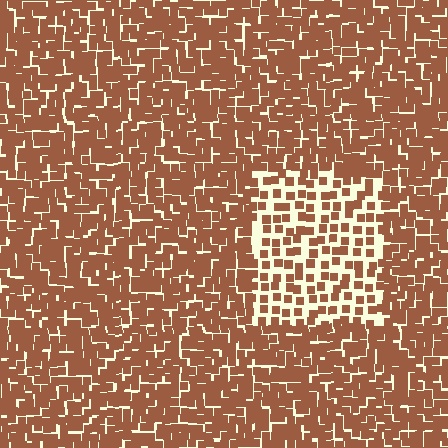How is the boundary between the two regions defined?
The boundary is defined by a change in element density (approximately 2.1x ratio). All elements are the same color, size, and shape.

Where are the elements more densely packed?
The elements are more densely packed outside the rectangle boundary.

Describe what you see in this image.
The image contains small brown elements arranged at two different densities. A rectangle-shaped region is visible where the elements are less densely packed than the surrounding area.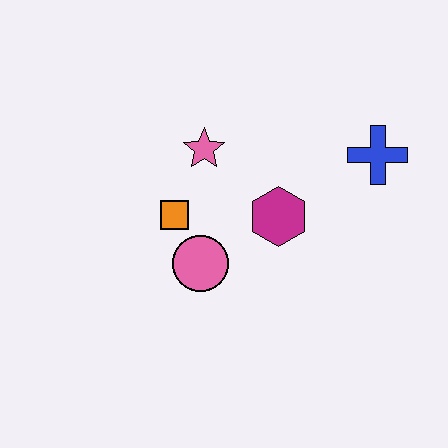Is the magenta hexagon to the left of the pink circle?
No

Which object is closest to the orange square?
The pink circle is closest to the orange square.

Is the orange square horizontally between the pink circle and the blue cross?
No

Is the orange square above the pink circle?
Yes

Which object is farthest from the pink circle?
The blue cross is farthest from the pink circle.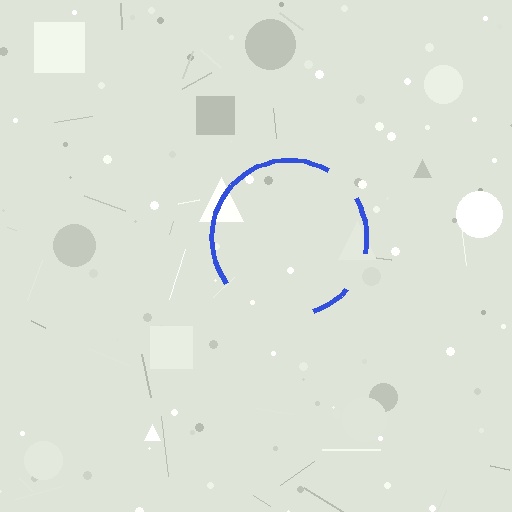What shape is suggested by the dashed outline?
The dashed outline suggests a circle.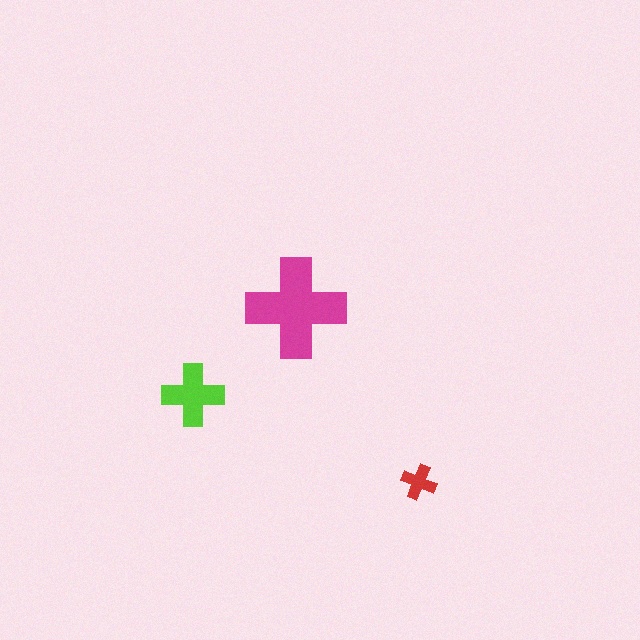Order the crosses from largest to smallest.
the magenta one, the lime one, the red one.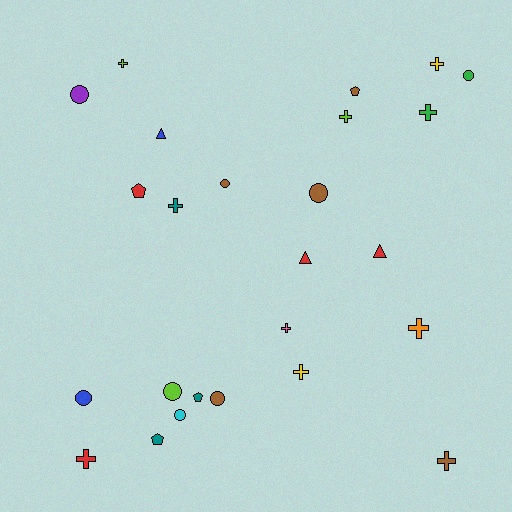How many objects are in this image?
There are 25 objects.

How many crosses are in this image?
There are 10 crosses.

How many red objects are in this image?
There are 4 red objects.